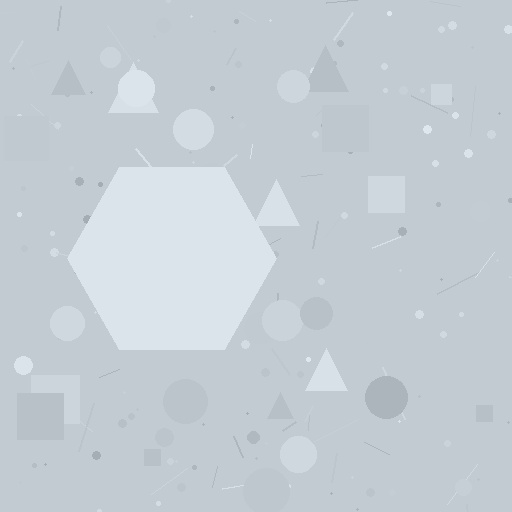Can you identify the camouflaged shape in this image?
The camouflaged shape is a hexagon.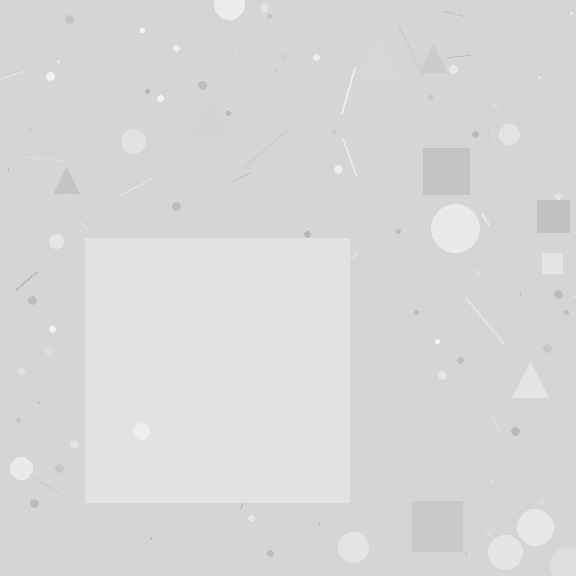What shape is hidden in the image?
A square is hidden in the image.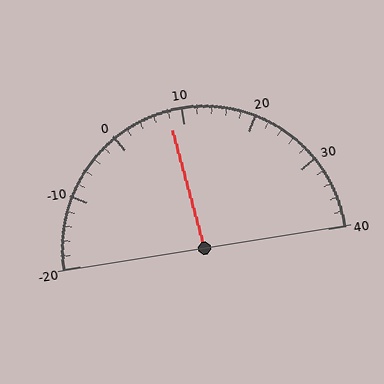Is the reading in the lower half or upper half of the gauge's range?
The reading is in the lower half of the range (-20 to 40).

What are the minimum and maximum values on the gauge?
The gauge ranges from -20 to 40.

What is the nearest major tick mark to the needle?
The nearest major tick mark is 10.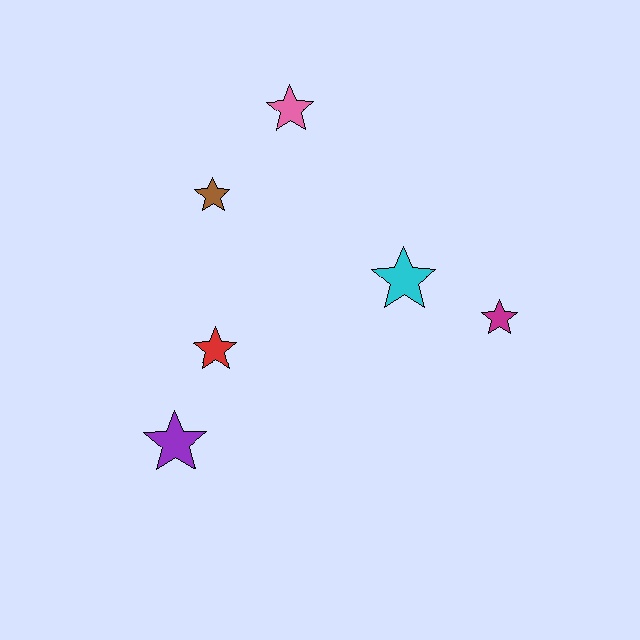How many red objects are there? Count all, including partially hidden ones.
There is 1 red object.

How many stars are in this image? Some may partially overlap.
There are 6 stars.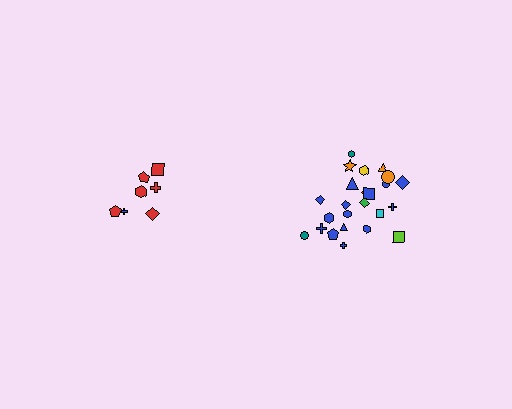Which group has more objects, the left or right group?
The right group.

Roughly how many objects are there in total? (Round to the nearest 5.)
Roughly 30 objects in total.